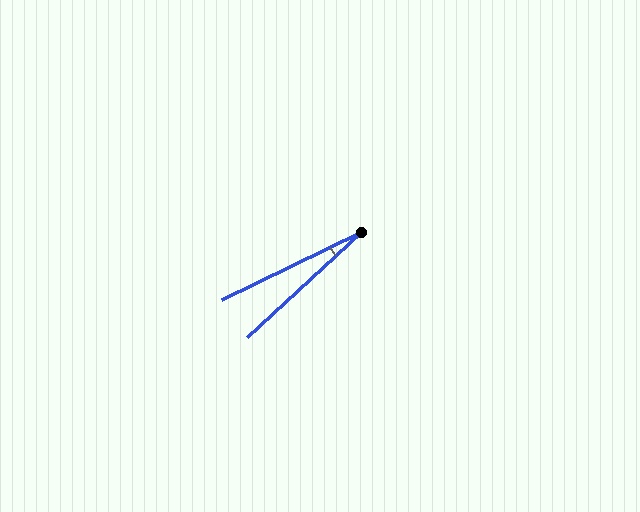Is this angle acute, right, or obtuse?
It is acute.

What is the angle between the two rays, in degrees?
Approximately 17 degrees.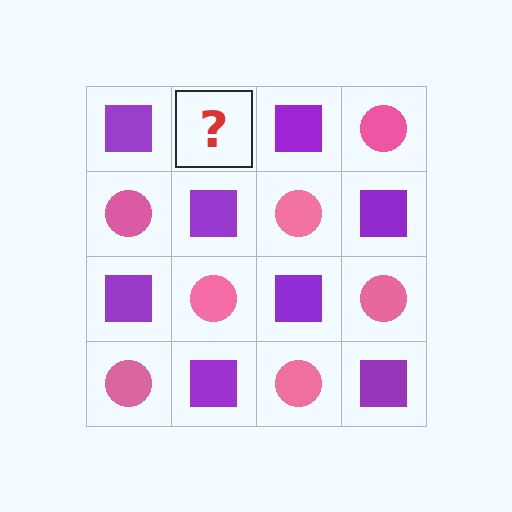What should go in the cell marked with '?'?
The missing cell should contain a pink circle.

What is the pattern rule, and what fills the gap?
The rule is that it alternates purple square and pink circle in a checkerboard pattern. The gap should be filled with a pink circle.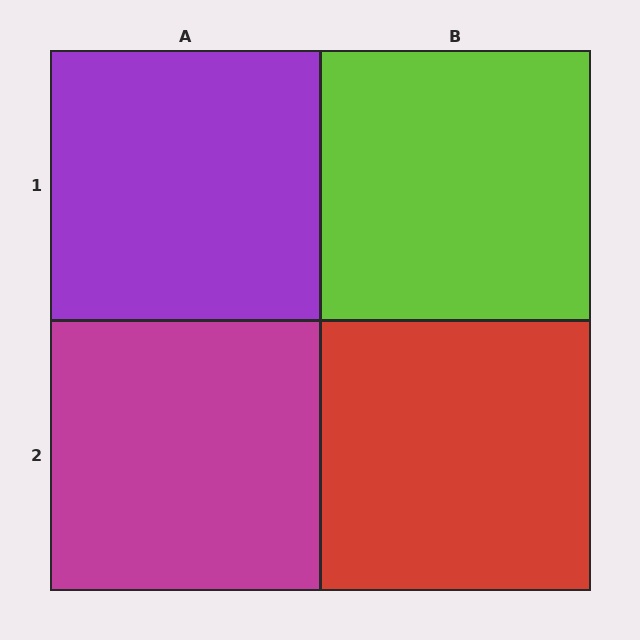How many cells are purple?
1 cell is purple.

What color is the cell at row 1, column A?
Purple.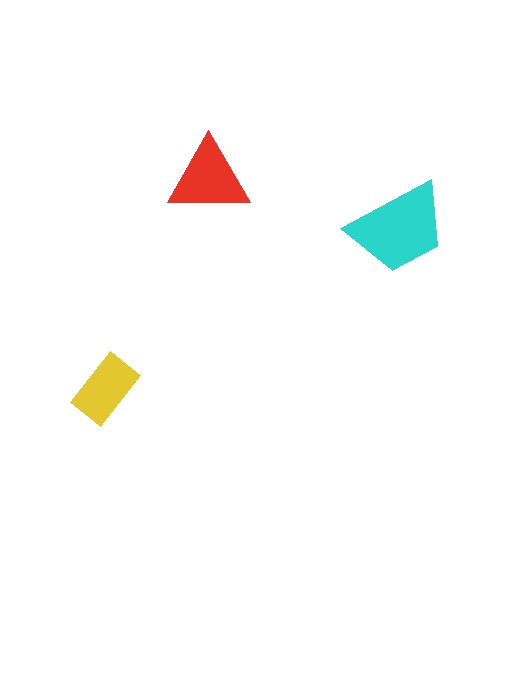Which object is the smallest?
The yellow rectangle.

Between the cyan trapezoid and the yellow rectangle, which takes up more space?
The cyan trapezoid.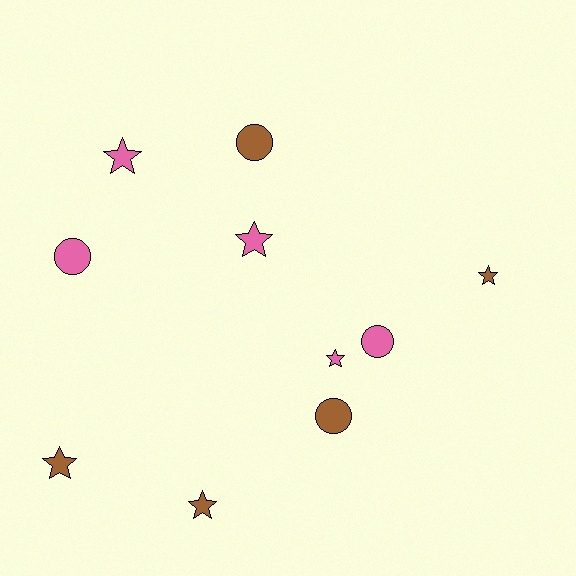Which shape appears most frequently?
Star, with 6 objects.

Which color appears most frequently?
Brown, with 5 objects.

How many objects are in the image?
There are 10 objects.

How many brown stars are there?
There are 3 brown stars.